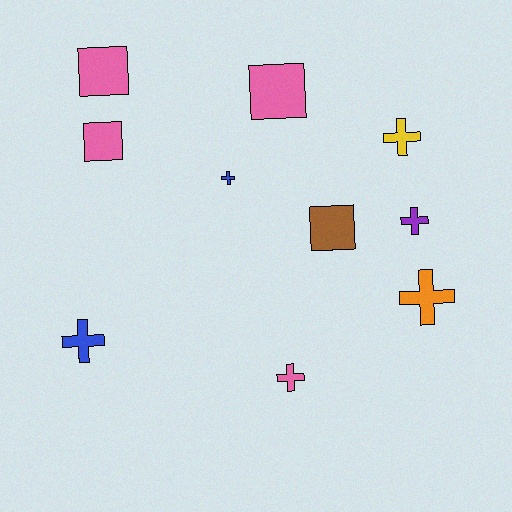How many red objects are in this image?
There are no red objects.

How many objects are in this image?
There are 10 objects.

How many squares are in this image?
There are 4 squares.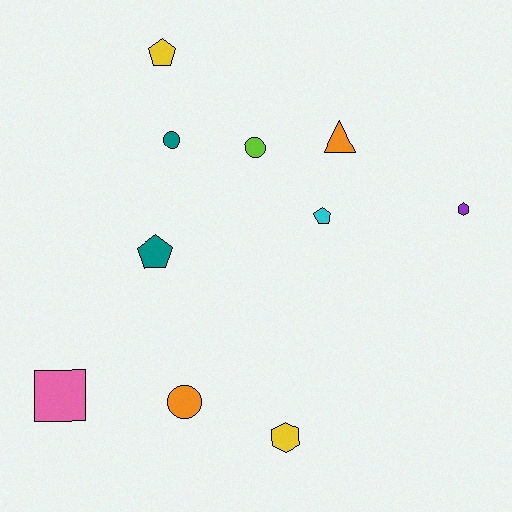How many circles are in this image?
There are 3 circles.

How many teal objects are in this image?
There are 2 teal objects.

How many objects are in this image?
There are 10 objects.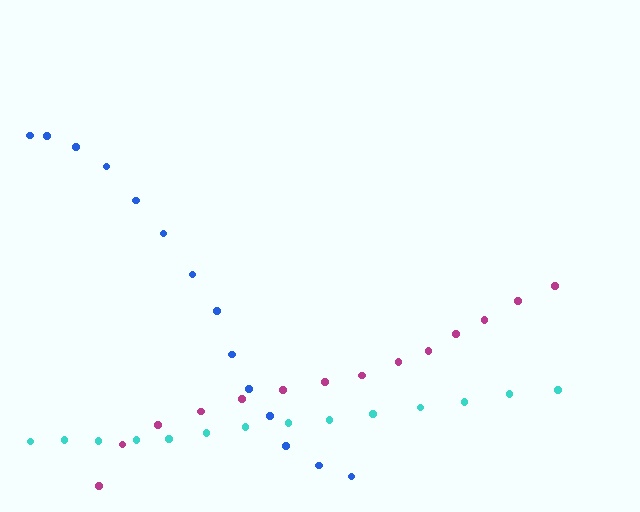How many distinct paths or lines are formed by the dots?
There are 3 distinct paths.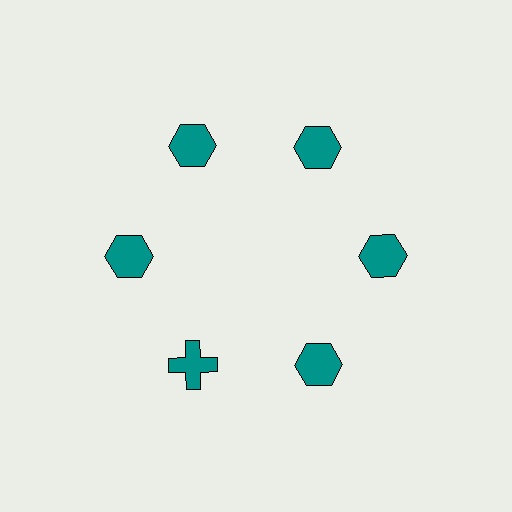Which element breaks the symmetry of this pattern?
The teal cross at roughly the 7 o'clock position breaks the symmetry. All other shapes are teal hexagons.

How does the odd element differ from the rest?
It has a different shape: cross instead of hexagon.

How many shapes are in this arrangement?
There are 6 shapes arranged in a ring pattern.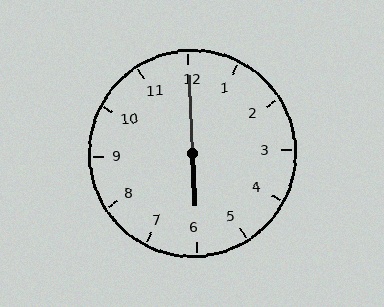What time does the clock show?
6:00.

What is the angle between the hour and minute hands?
Approximately 180 degrees.